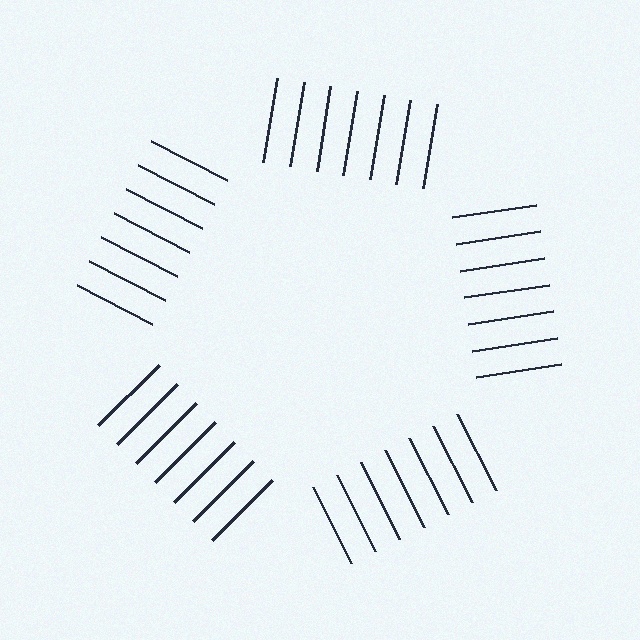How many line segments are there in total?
35 — 7 along each of the 5 edges.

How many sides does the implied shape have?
5 sides — the line-ends trace a pentagon.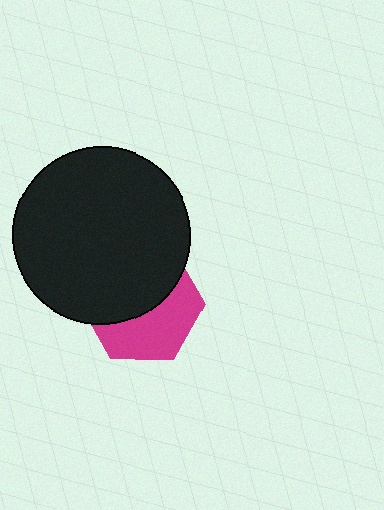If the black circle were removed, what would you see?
You would see the complete magenta hexagon.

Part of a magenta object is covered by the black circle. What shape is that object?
It is a hexagon.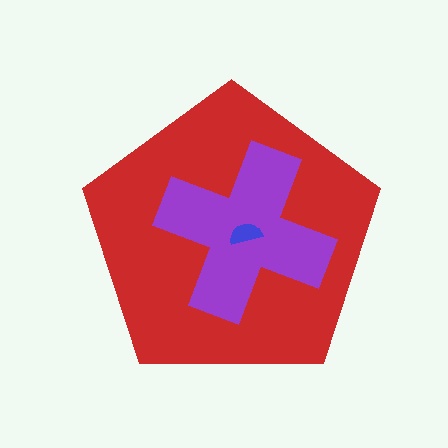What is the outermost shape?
The red pentagon.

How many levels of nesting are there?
3.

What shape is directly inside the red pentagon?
The purple cross.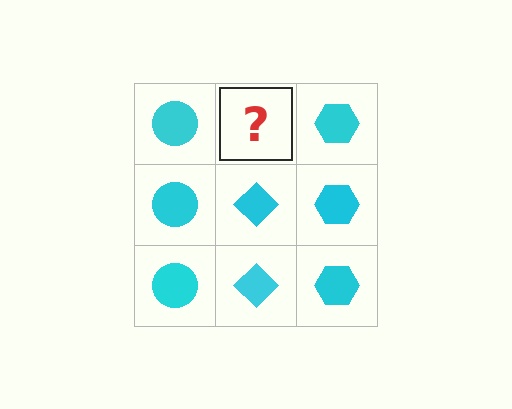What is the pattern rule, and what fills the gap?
The rule is that each column has a consistent shape. The gap should be filled with a cyan diamond.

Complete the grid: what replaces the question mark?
The question mark should be replaced with a cyan diamond.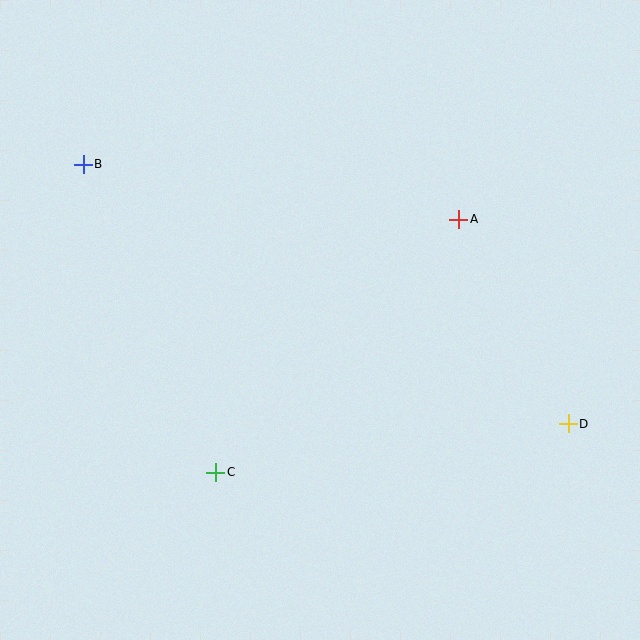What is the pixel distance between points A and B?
The distance between A and B is 379 pixels.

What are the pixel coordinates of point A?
Point A is at (459, 219).